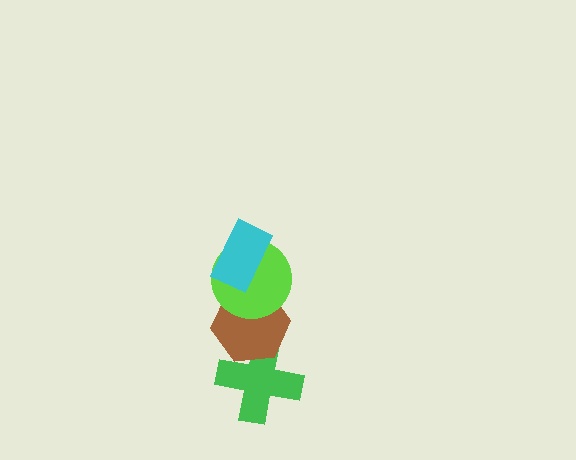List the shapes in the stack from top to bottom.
From top to bottom: the cyan rectangle, the lime circle, the brown hexagon, the green cross.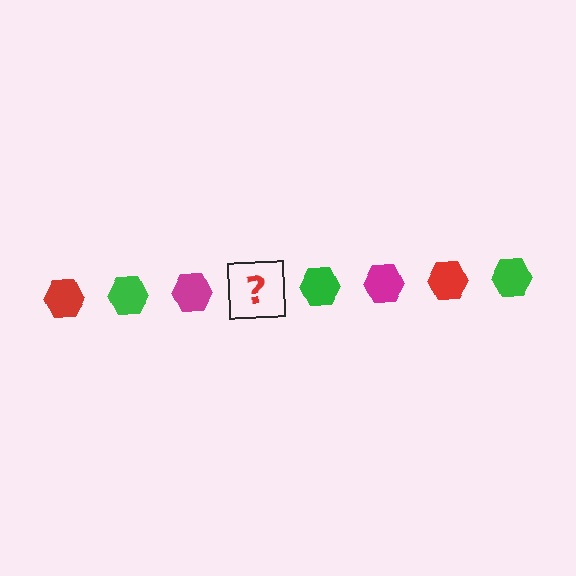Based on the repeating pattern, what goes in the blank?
The blank should be a red hexagon.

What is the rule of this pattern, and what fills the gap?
The rule is that the pattern cycles through red, green, magenta hexagons. The gap should be filled with a red hexagon.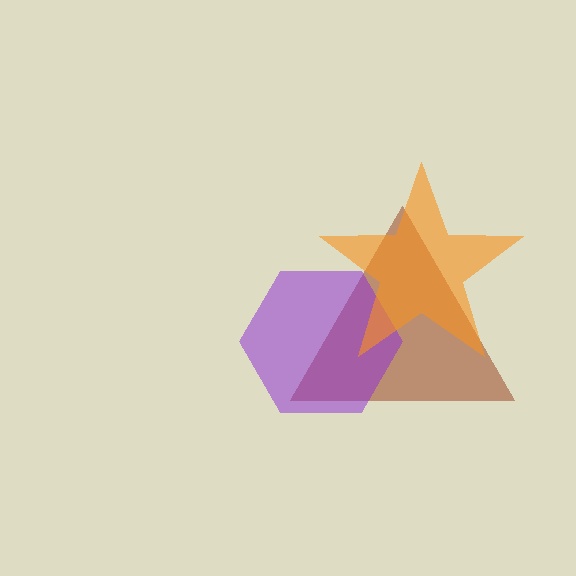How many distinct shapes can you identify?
There are 3 distinct shapes: a brown triangle, a purple hexagon, an orange star.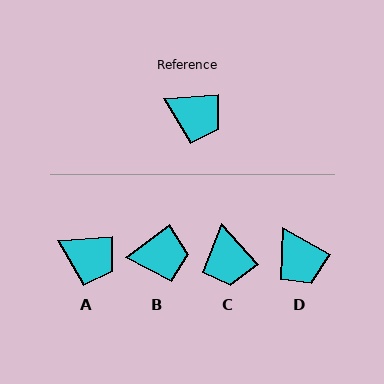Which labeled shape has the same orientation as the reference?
A.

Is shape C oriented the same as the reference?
No, it is off by about 51 degrees.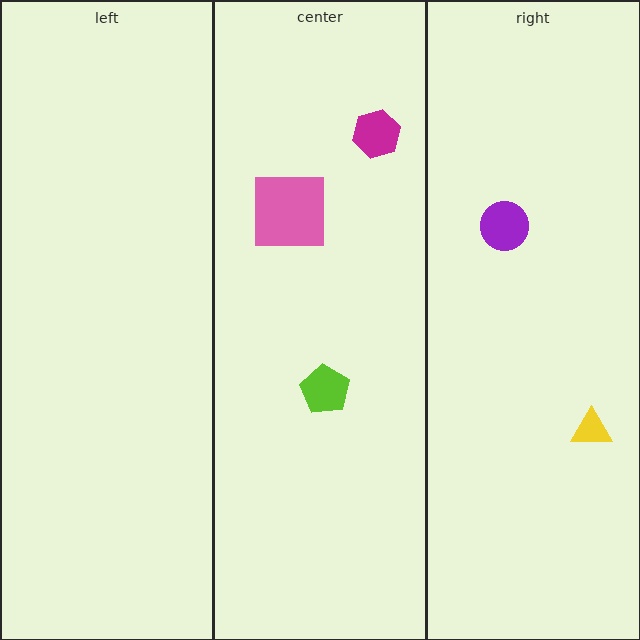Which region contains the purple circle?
The right region.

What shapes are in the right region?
The purple circle, the yellow triangle.